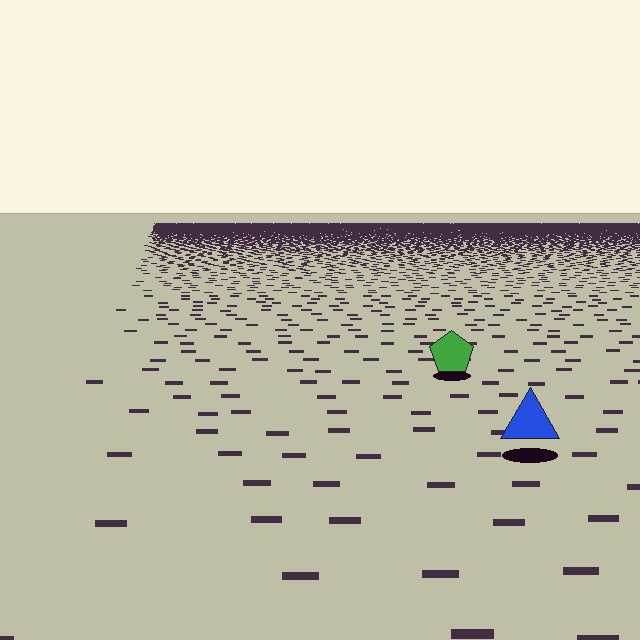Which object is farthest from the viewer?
The green pentagon is farthest from the viewer. It appears smaller and the ground texture around it is denser.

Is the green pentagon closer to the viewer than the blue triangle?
No. The blue triangle is closer — you can tell from the texture gradient: the ground texture is coarser near it.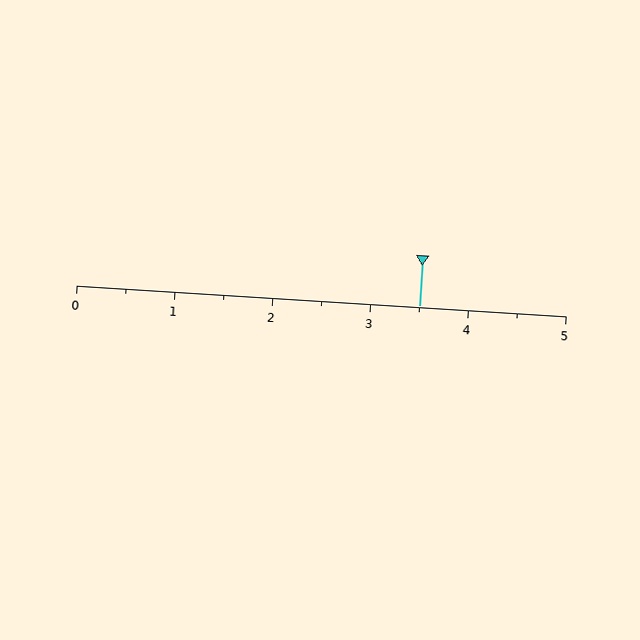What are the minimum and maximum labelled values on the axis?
The axis runs from 0 to 5.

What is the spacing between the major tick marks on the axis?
The major ticks are spaced 1 apart.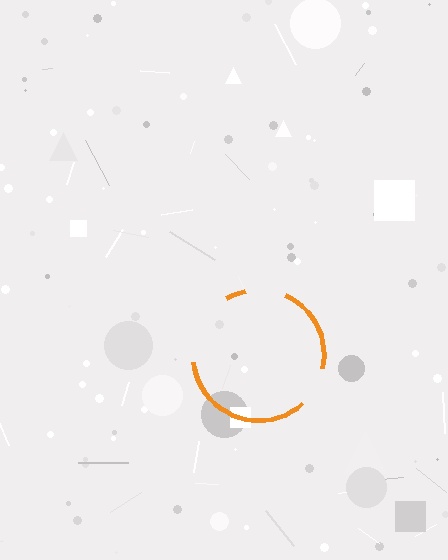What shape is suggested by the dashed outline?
The dashed outline suggests a circle.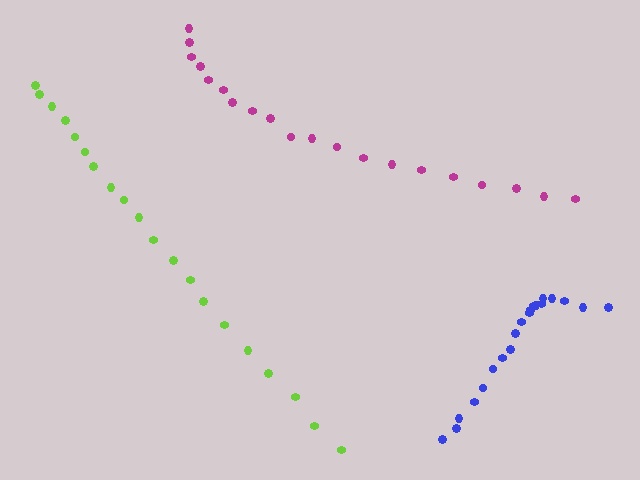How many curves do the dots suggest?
There are 3 distinct paths.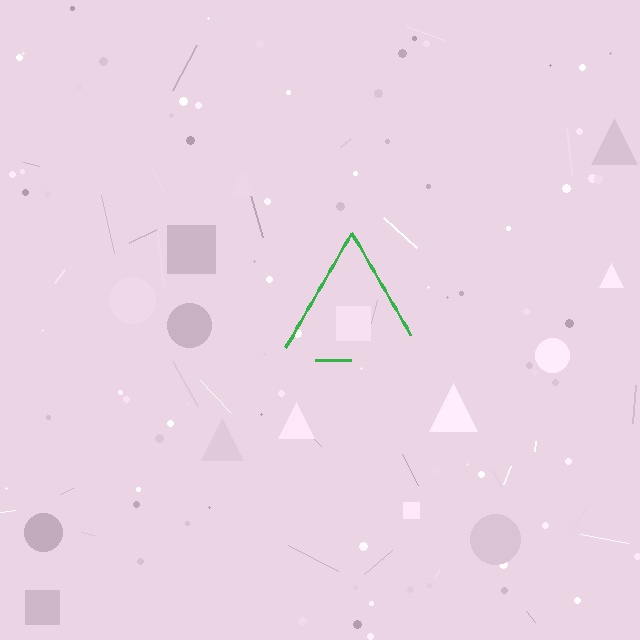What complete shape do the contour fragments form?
The contour fragments form a triangle.